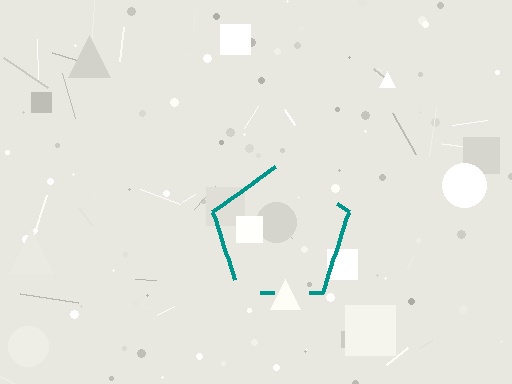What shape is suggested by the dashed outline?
The dashed outline suggests a pentagon.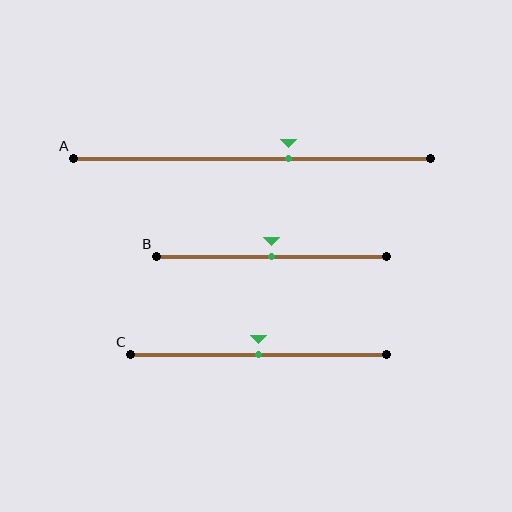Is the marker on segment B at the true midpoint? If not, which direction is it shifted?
Yes, the marker on segment B is at the true midpoint.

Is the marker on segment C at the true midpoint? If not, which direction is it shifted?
Yes, the marker on segment C is at the true midpoint.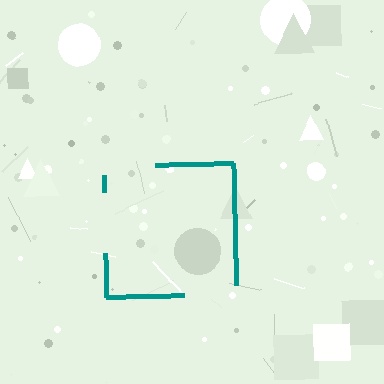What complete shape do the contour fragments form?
The contour fragments form a square.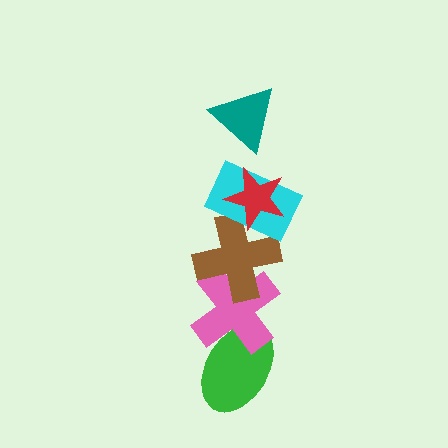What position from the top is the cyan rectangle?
The cyan rectangle is 3rd from the top.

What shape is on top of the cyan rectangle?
The red star is on top of the cyan rectangle.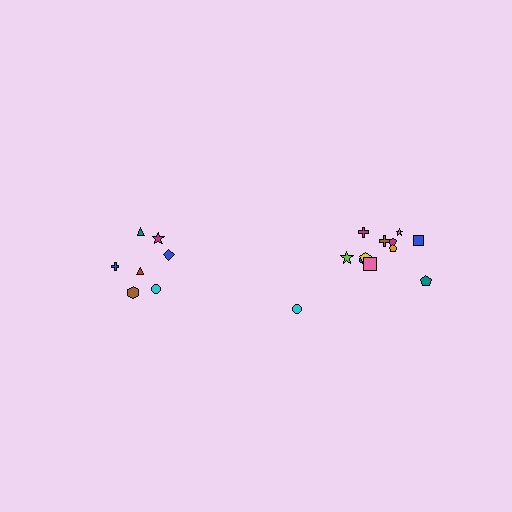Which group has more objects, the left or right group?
The right group.